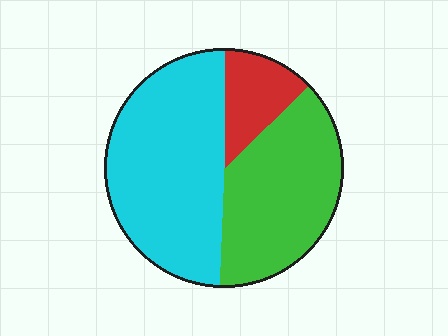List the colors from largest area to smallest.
From largest to smallest: cyan, green, red.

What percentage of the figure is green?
Green covers roughly 40% of the figure.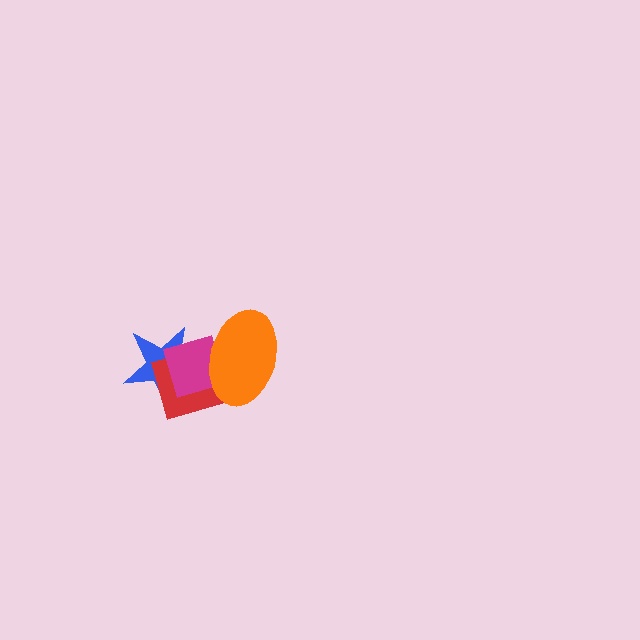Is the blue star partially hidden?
Yes, it is partially covered by another shape.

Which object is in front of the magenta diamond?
The orange ellipse is in front of the magenta diamond.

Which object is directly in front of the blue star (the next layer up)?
The red rectangle is directly in front of the blue star.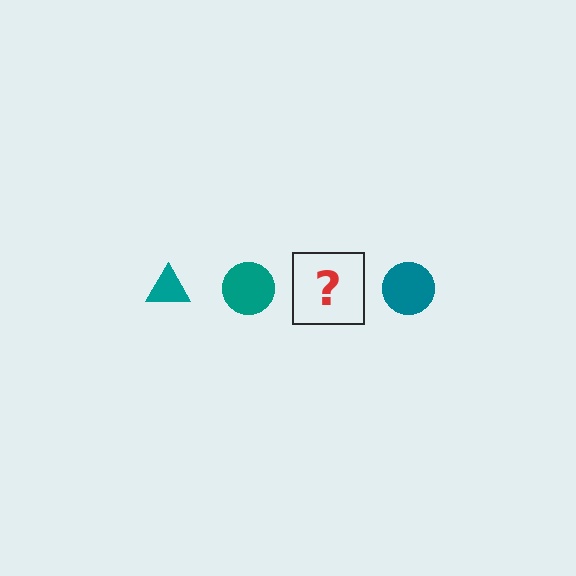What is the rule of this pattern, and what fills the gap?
The rule is that the pattern cycles through triangle, circle shapes in teal. The gap should be filled with a teal triangle.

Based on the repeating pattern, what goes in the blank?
The blank should be a teal triangle.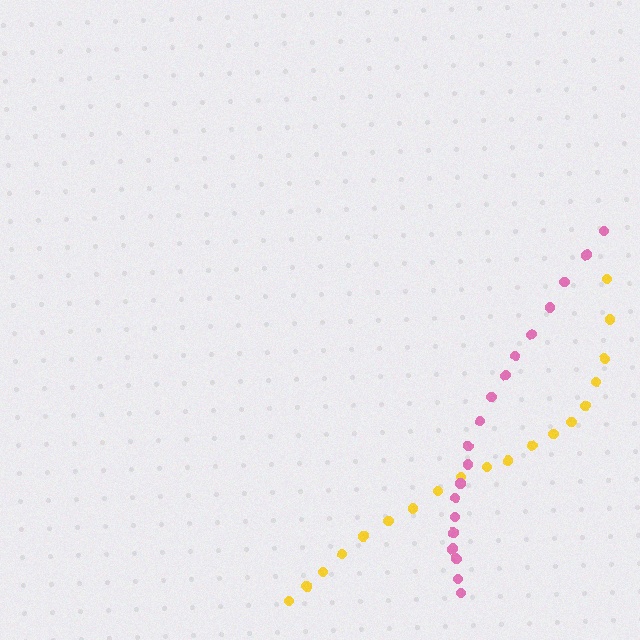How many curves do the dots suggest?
There are 2 distinct paths.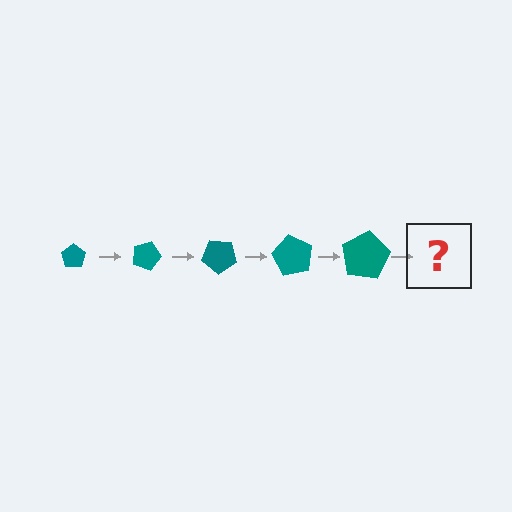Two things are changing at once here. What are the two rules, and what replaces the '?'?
The two rules are that the pentagon grows larger each step and it rotates 20 degrees each step. The '?' should be a pentagon, larger than the previous one and rotated 100 degrees from the start.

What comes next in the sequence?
The next element should be a pentagon, larger than the previous one and rotated 100 degrees from the start.